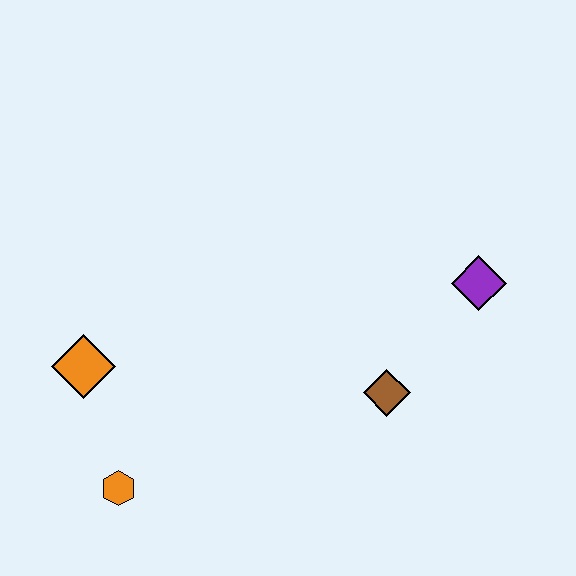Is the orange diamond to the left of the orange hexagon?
Yes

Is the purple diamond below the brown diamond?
No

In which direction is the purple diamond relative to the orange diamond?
The purple diamond is to the right of the orange diamond.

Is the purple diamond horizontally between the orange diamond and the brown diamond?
No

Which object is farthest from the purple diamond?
The orange hexagon is farthest from the purple diamond.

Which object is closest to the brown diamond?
The purple diamond is closest to the brown diamond.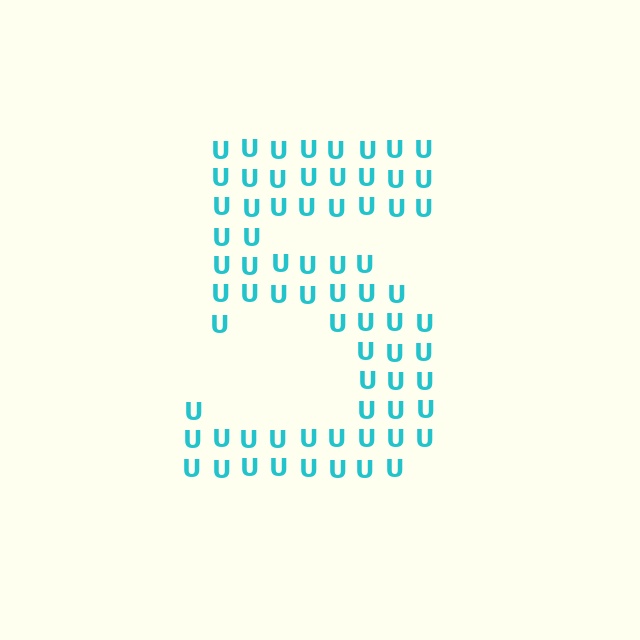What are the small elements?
The small elements are letter U's.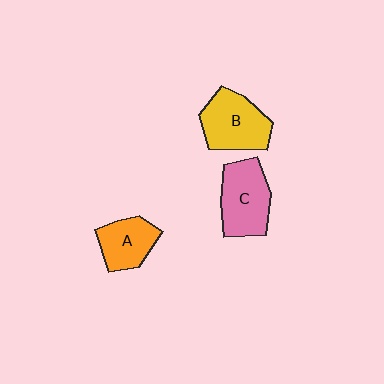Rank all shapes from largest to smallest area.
From largest to smallest: C (pink), B (yellow), A (orange).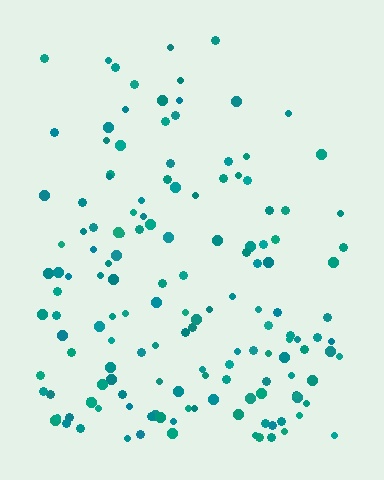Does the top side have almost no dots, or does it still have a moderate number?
Still a moderate number, just noticeably fewer than the bottom.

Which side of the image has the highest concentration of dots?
The bottom.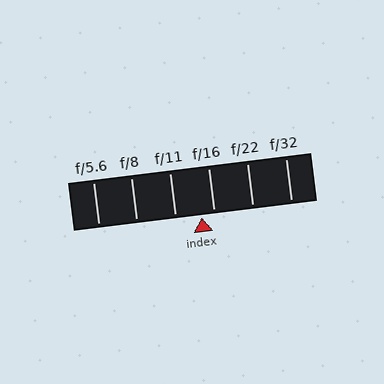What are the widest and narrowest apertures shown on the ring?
The widest aperture shown is f/5.6 and the narrowest is f/32.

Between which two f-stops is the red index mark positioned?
The index mark is between f/11 and f/16.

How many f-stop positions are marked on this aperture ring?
There are 6 f-stop positions marked.